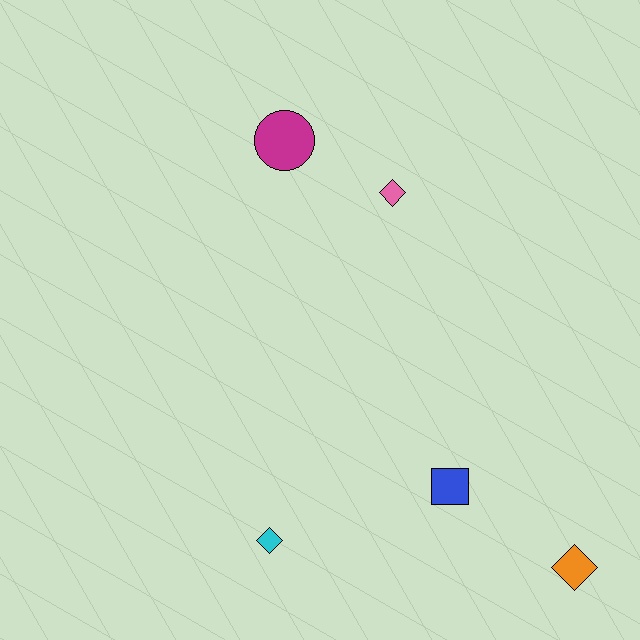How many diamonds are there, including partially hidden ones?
There are 3 diamonds.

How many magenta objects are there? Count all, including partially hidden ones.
There is 1 magenta object.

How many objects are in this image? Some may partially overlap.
There are 5 objects.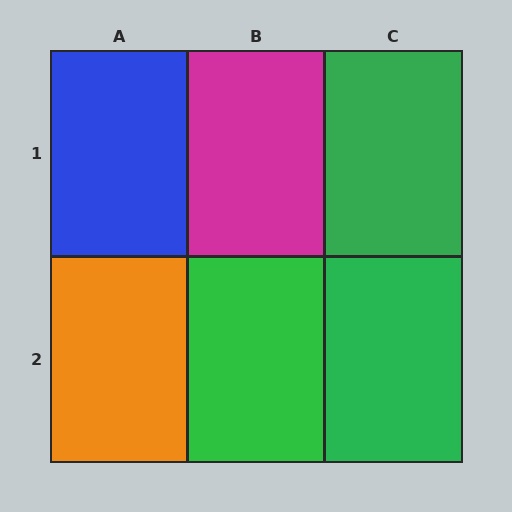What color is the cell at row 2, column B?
Green.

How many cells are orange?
1 cell is orange.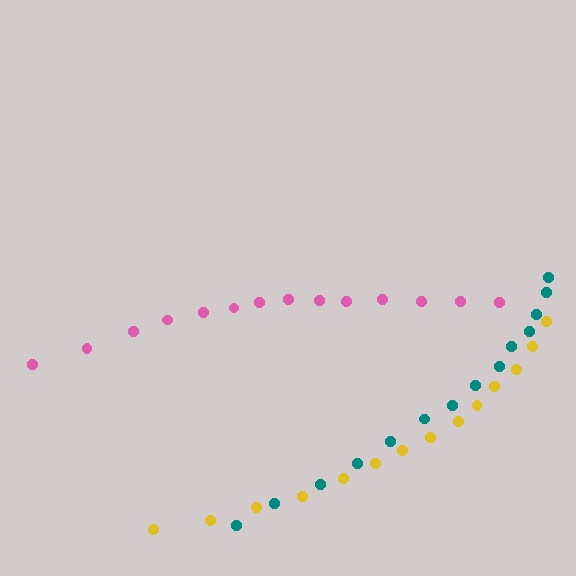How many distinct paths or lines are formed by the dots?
There are 3 distinct paths.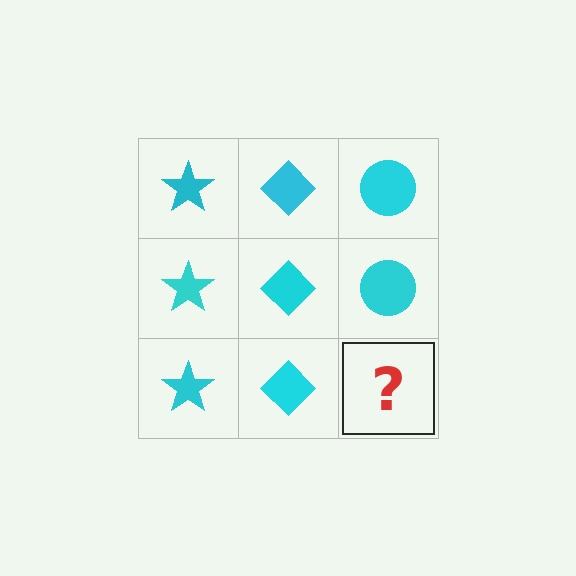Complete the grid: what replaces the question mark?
The question mark should be replaced with a cyan circle.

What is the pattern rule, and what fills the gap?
The rule is that each column has a consistent shape. The gap should be filled with a cyan circle.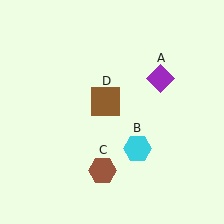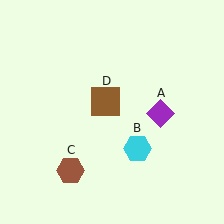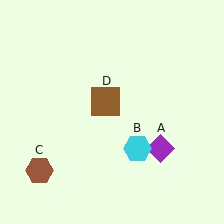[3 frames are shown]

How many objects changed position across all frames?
2 objects changed position: purple diamond (object A), brown hexagon (object C).